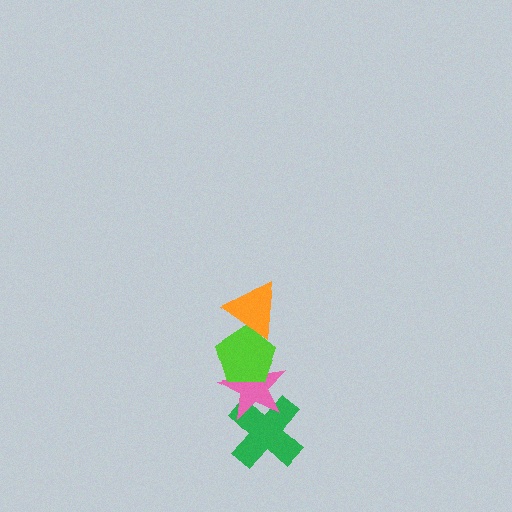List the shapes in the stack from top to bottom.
From top to bottom: the orange triangle, the lime pentagon, the pink star, the green cross.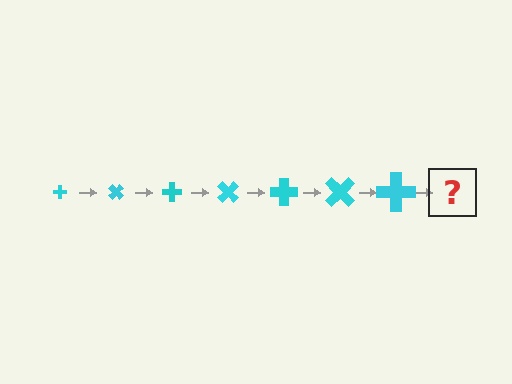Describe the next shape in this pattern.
It should be a cross, larger than the previous one and rotated 315 degrees from the start.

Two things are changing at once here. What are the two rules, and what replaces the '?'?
The two rules are that the cross grows larger each step and it rotates 45 degrees each step. The '?' should be a cross, larger than the previous one and rotated 315 degrees from the start.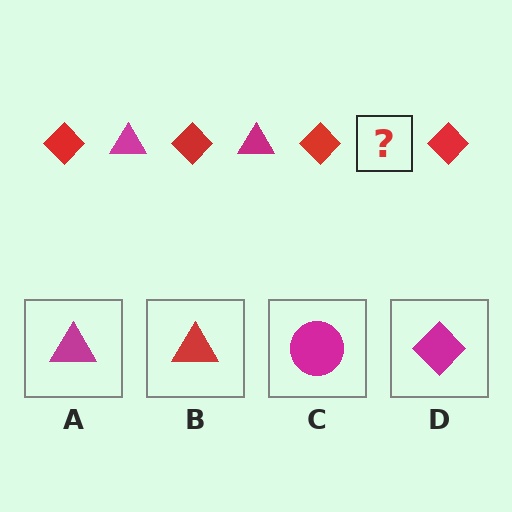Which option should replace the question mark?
Option A.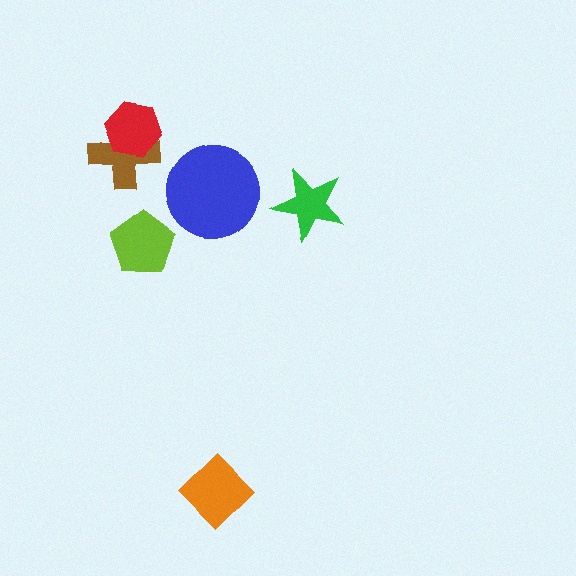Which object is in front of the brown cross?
The red hexagon is in front of the brown cross.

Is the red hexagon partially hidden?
No, no other shape covers it.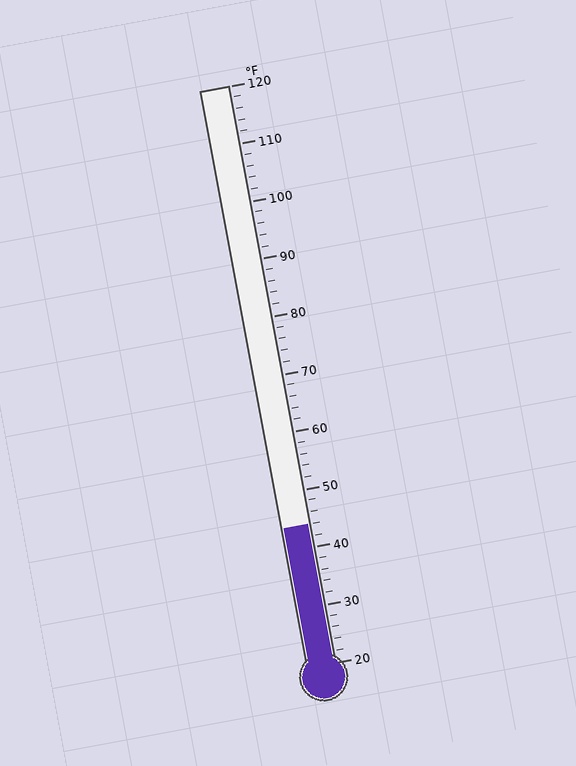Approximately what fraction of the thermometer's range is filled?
The thermometer is filled to approximately 25% of its range.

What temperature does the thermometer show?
The thermometer shows approximately 44°F.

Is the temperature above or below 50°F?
The temperature is below 50°F.